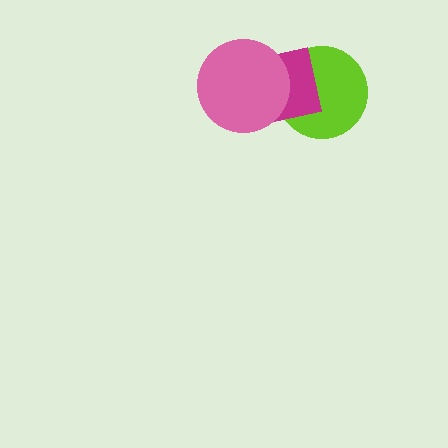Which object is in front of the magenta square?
The pink circle is in front of the magenta square.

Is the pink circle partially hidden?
No, no other shape covers it.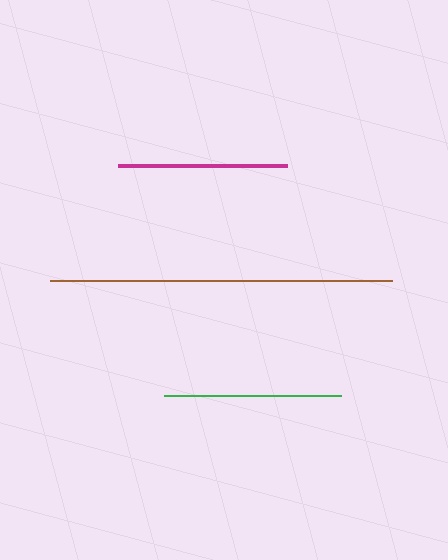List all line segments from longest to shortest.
From longest to shortest: brown, green, magenta.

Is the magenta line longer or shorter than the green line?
The green line is longer than the magenta line.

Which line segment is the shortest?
The magenta line is the shortest at approximately 169 pixels.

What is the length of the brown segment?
The brown segment is approximately 343 pixels long.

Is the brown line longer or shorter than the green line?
The brown line is longer than the green line.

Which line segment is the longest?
The brown line is the longest at approximately 343 pixels.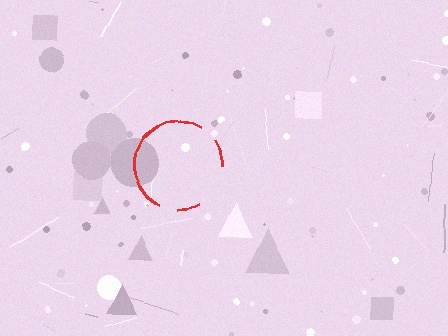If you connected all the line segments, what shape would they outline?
They would outline a circle.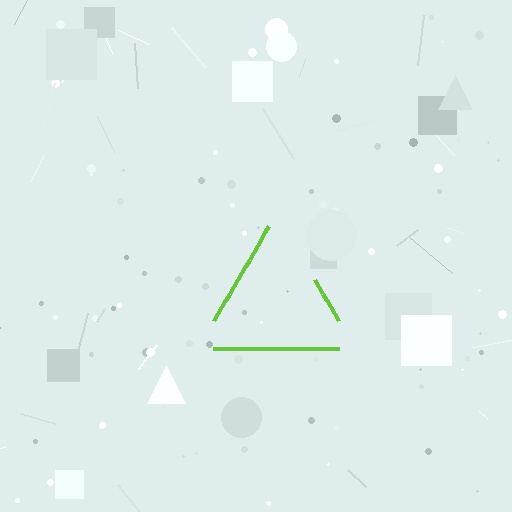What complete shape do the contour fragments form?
The contour fragments form a triangle.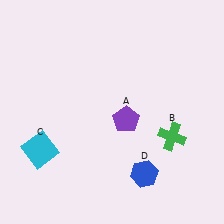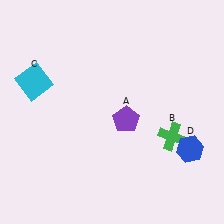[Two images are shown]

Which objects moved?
The objects that moved are: the cyan square (C), the blue hexagon (D).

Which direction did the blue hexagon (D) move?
The blue hexagon (D) moved right.